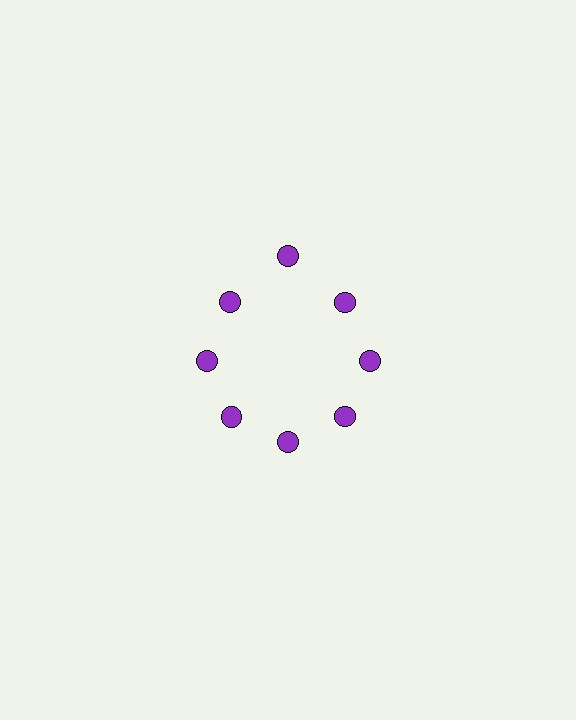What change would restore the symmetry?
The symmetry would be restored by moving it inward, back onto the ring so that all 8 circles sit at equal angles and equal distance from the center.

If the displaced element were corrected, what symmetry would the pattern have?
It would have 8-fold rotational symmetry — the pattern would map onto itself every 45 degrees.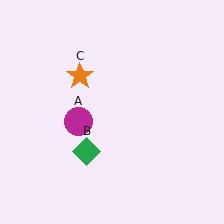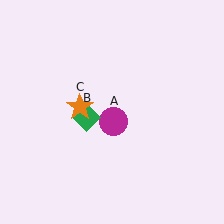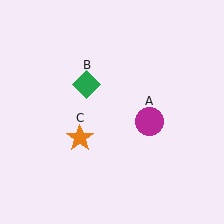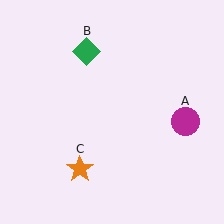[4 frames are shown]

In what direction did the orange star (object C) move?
The orange star (object C) moved down.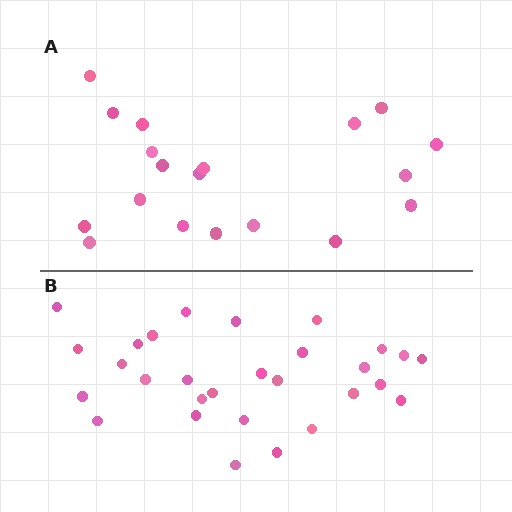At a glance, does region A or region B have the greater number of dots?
Region B (the bottom region) has more dots.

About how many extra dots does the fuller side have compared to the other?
Region B has roughly 10 or so more dots than region A.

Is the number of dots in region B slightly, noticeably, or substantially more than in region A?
Region B has substantially more. The ratio is roughly 1.5 to 1.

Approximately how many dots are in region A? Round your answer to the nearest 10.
About 20 dots. (The exact count is 19, which rounds to 20.)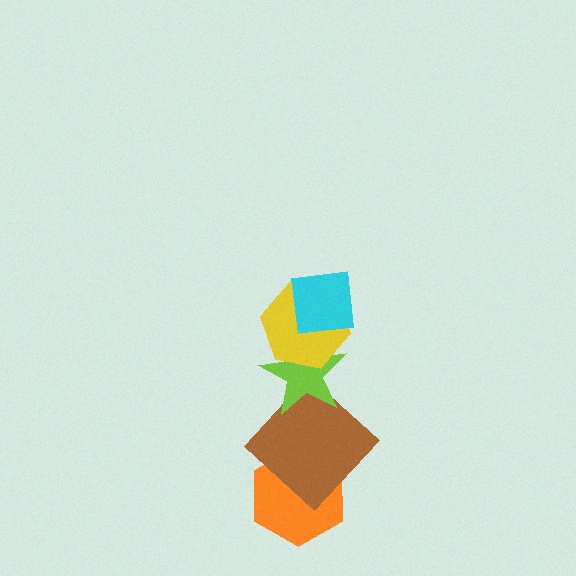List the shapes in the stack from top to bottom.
From top to bottom: the cyan square, the yellow hexagon, the lime star, the brown diamond, the orange hexagon.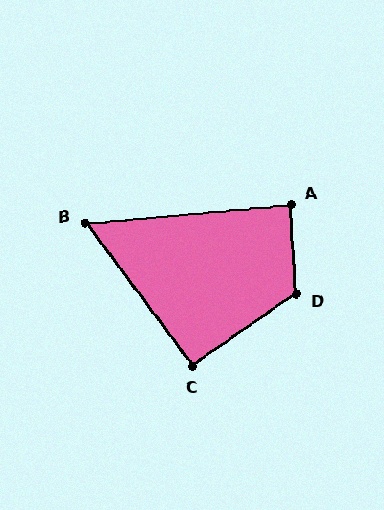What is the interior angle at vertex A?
Approximately 88 degrees (approximately right).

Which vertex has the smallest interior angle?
B, at approximately 59 degrees.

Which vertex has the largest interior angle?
D, at approximately 121 degrees.